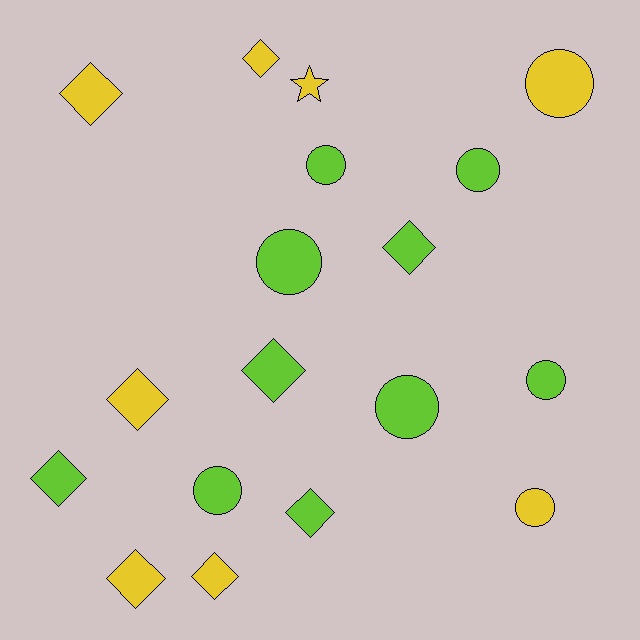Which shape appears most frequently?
Diamond, with 9 objects.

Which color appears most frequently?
Lime, with 10 objects.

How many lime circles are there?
There are 6 lime circles.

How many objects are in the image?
There are 18 objects.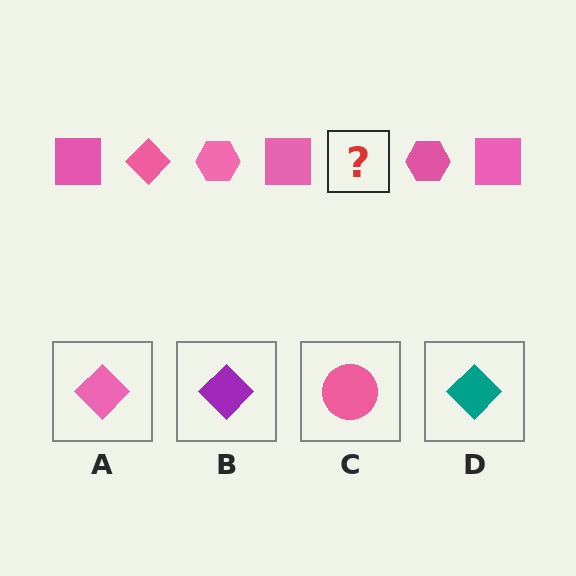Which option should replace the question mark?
Option A.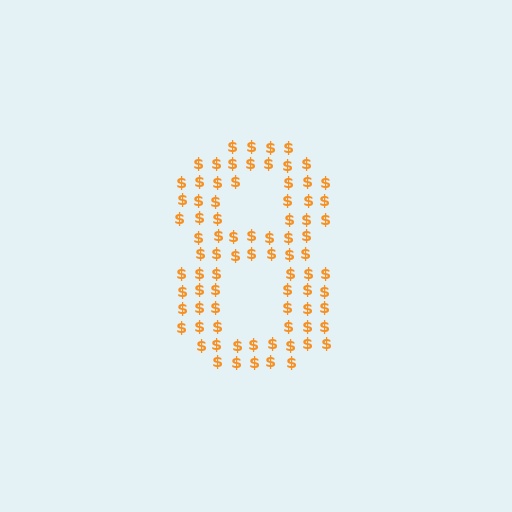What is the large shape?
The large shape is the digit 8.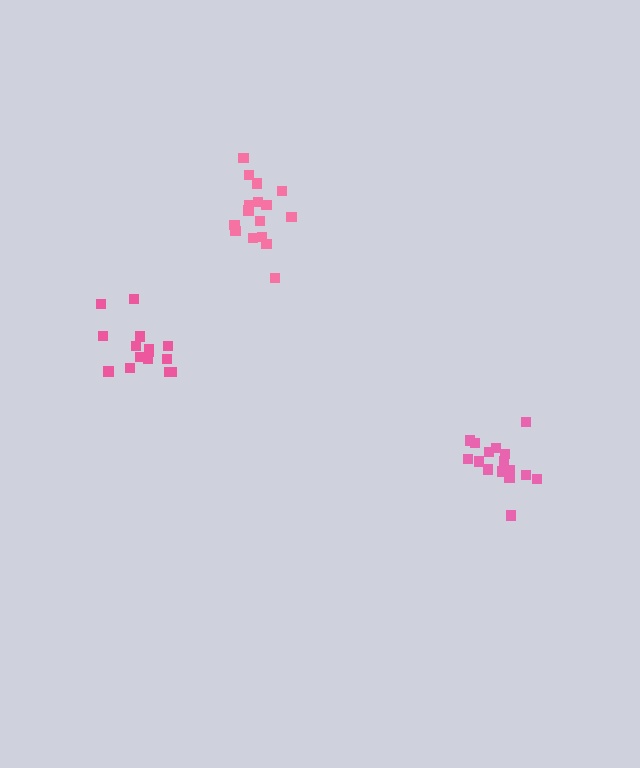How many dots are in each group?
Group 1: 16 dots, Group 2: 16 dots, Group 3: 15 dots (47 total).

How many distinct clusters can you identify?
There are 3 distinct clusters.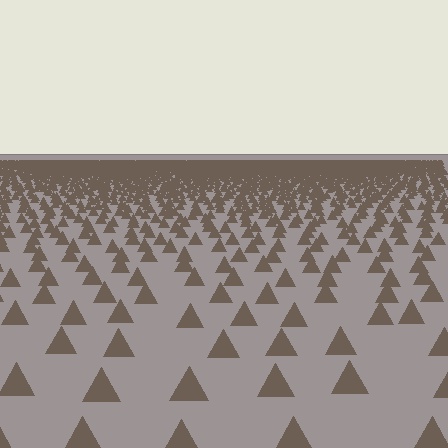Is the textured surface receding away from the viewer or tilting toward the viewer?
The surface is receding away from the viewer. Texture elements get smaller and denser toward the top.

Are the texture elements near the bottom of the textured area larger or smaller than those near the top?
Larger. Near the bottom, elements are closer to the viewer and appear at a bigger on-screen size.